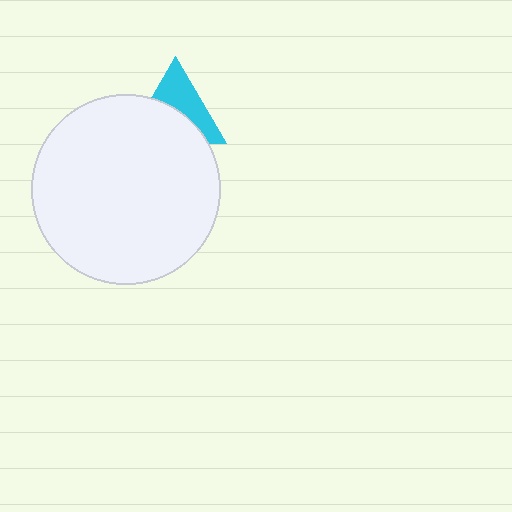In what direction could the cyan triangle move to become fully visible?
The cyan triangle could move up. That would shift it out from behind the white circle entirely.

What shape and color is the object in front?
The object in front is a white circle.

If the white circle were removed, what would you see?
You would see the complete cyan triangle.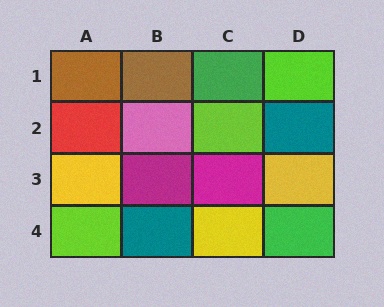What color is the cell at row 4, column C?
Yellow.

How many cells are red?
1 cell is red.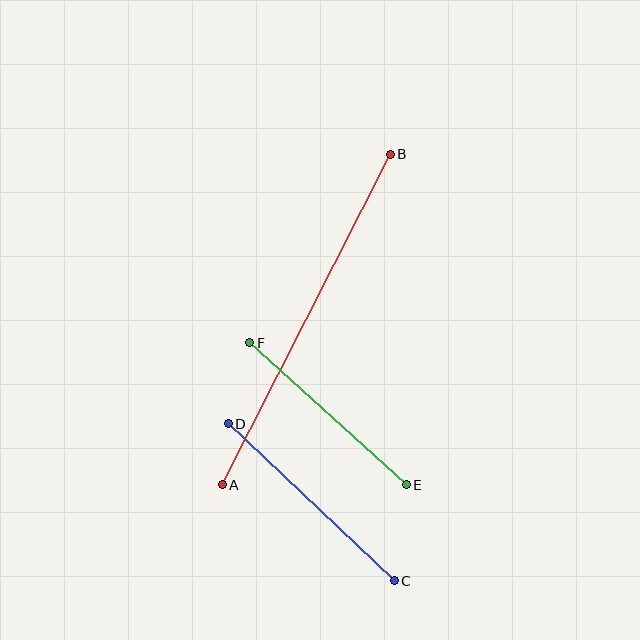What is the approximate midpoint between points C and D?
The midpoint is at approximately (311, 502) pixels.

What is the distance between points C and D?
The distance is approximately 229 pixels.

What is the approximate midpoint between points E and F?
The midpoint is at approximately (328, 414) pixels.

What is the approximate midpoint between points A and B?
The midpoint is at approximately (306, 319) pixels.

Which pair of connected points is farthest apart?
Points A and B are farthest apart.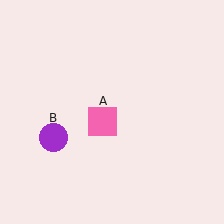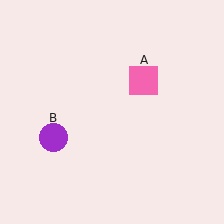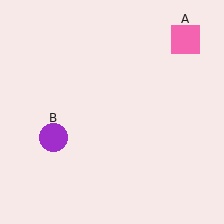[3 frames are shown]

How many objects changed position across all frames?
1 object changed position: pink square (object A).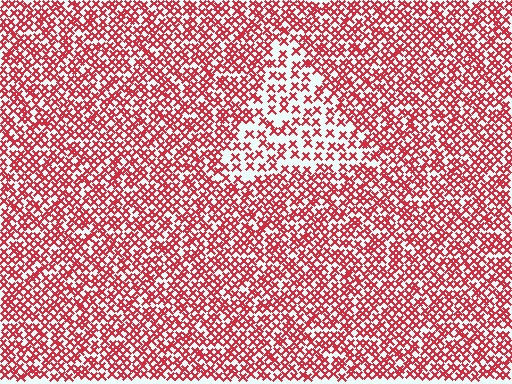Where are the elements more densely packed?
The elements are more densely packed outside the triangle boundary.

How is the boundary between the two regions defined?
The boundary is defined by a change in element density (approximately 2.0x ratio). All elements are the same color, size, and shape.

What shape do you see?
I see a triangle.